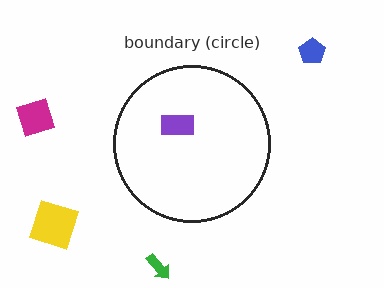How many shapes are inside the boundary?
1 inside, 4 outside.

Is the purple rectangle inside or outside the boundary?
Inside.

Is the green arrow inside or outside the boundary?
Outside.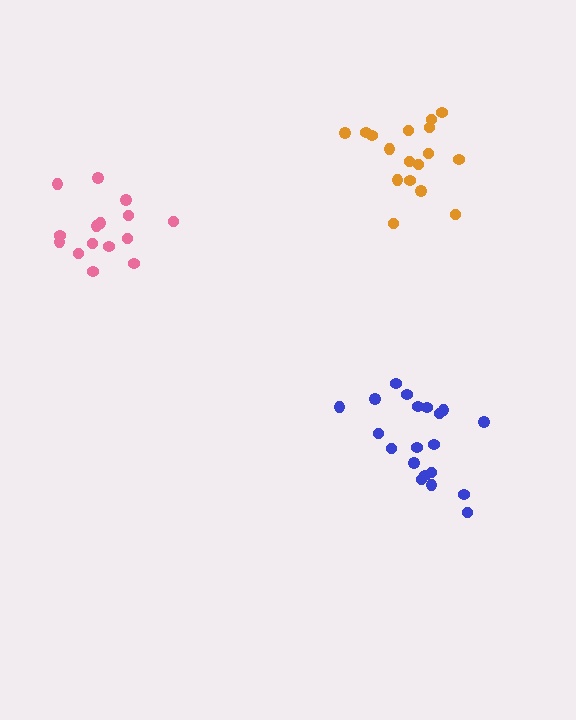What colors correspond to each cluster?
The clusters are colored: pink, blue, orange.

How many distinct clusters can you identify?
There are 3 distinct clusters.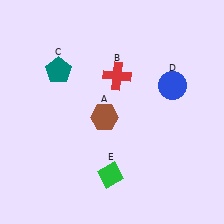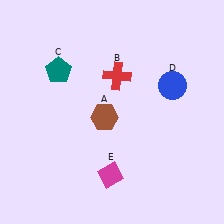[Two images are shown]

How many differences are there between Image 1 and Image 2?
There is 1 difference between the two images.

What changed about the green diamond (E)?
In Image 1, E is green. In Image 2, it changed to magenta.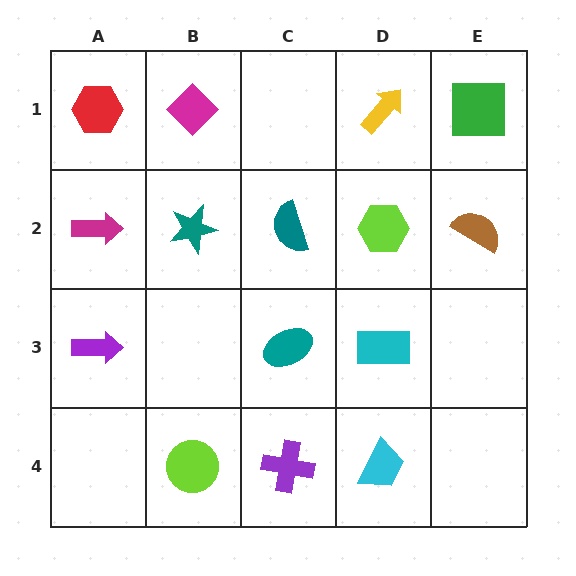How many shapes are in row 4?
3 shapes.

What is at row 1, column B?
A magenta diamond.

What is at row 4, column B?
A lime circle.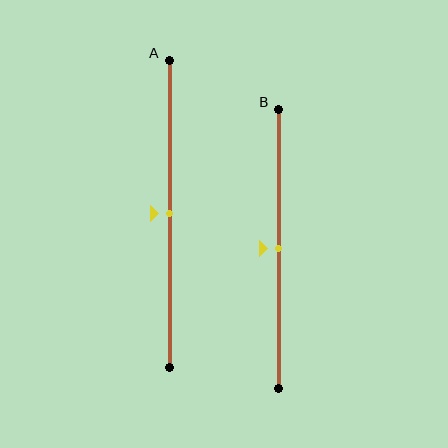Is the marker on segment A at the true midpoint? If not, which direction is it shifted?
Yes, the marker on segment A is at the true midpoint.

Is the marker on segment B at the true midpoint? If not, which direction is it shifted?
Yes, the marker on segment B is at the true midpoint.